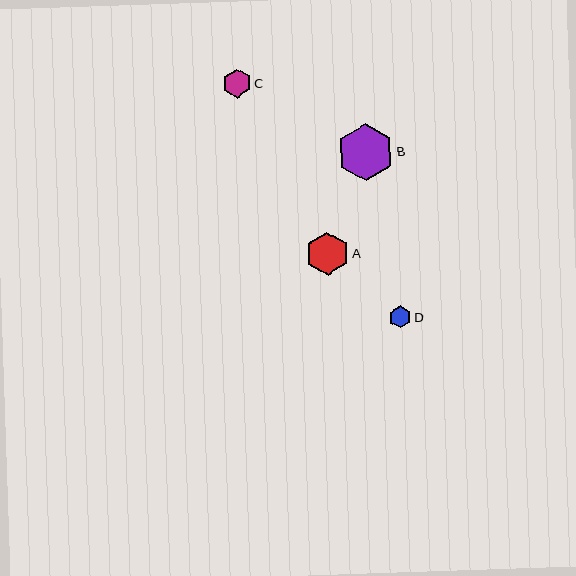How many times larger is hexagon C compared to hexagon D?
Hexagon C is approximately 1.3 times the size of hexagon D.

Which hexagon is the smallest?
Hexagon D is the smallest with a size of approximately 22 pixels.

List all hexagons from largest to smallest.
From largest to smallest: B, A, C, D.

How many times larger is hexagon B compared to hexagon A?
Hexagon B is approximately 1.3 times the size of hexagon A.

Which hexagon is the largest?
Hexagon B is the largest with a size of approximately 56 pixels.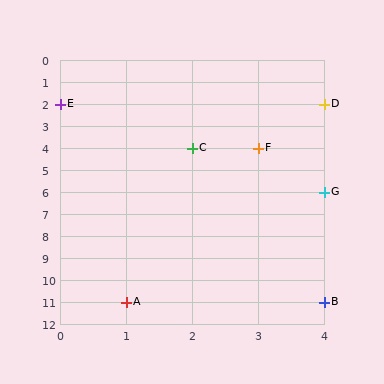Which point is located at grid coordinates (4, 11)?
Point B is at (4, 11).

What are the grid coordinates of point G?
Point G is at grid coordinates (4, 6).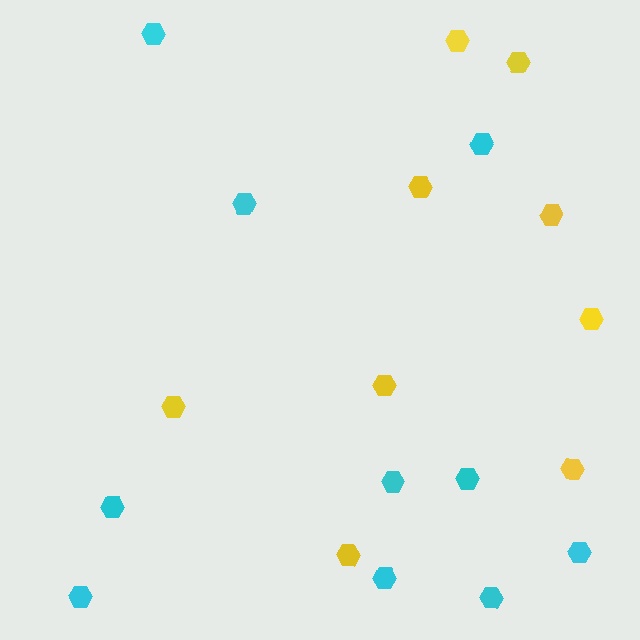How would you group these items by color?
There are 2 groups: one group of cyan hexagons (10) and one group of yellow hexagons (9).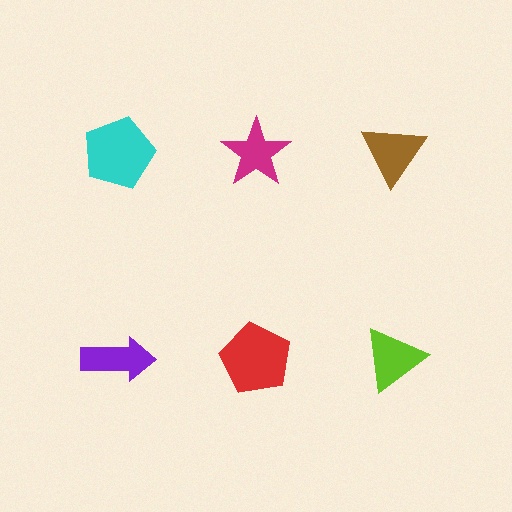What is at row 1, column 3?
A brown triangle.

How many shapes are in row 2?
3 shapes.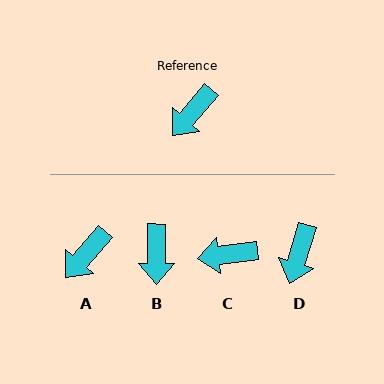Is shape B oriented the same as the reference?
No, it is off by about 40 degrees.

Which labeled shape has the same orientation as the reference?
A.